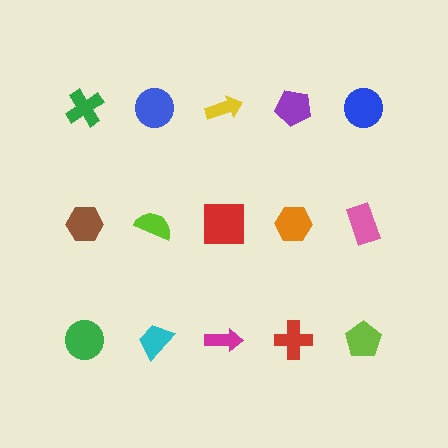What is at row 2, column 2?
A lime semicircle.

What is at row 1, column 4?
A purple pentagon.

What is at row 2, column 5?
A pink rectangle.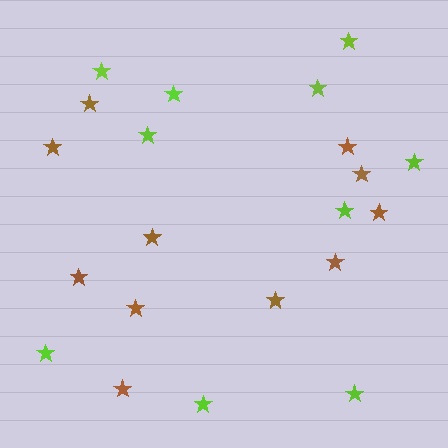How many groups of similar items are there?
There are 2 groups: one group of brown stars (11) and one group of lime stars (10).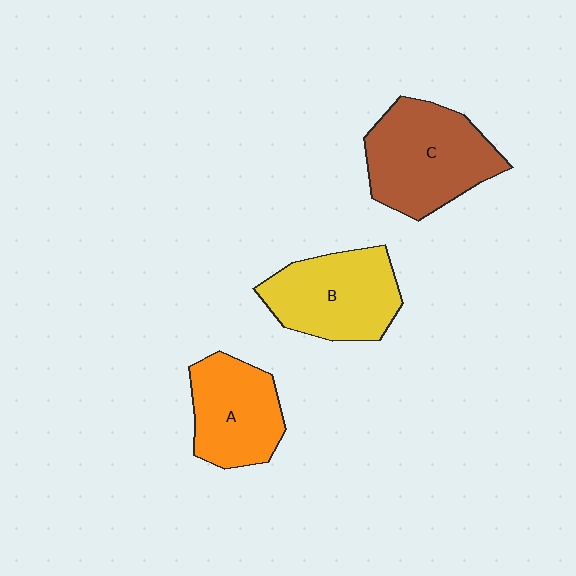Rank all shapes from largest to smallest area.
From largest to smallest: C (brown), B (yellow), A (orange).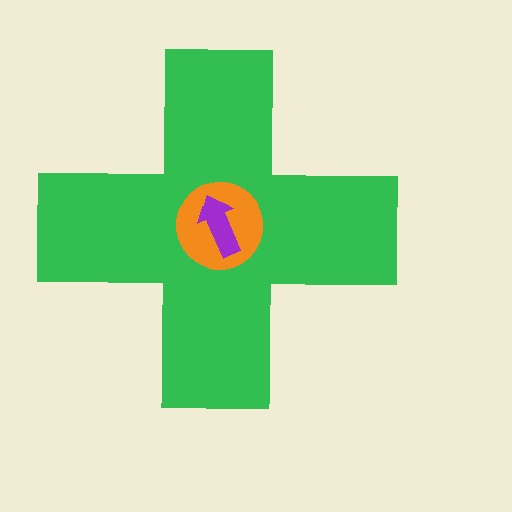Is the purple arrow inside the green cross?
Yes.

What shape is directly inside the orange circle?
The purple arrow.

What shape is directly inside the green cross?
The orange circle.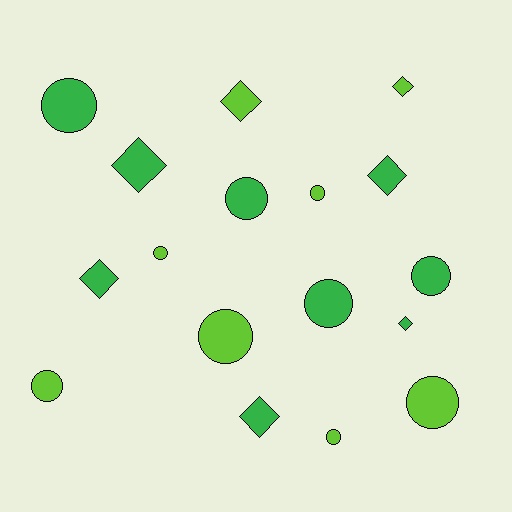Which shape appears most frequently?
Circle, with 10 objects.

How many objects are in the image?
There are 17 objects.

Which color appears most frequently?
Green, with 9 objects.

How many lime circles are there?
There are 6 lime circles.